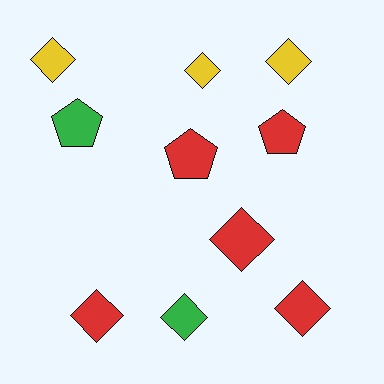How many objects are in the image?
There are 10 objects.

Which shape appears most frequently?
Diamond, with 7 objects.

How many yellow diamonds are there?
There are 3 yellow diamonds.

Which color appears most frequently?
Red, with 5 objects.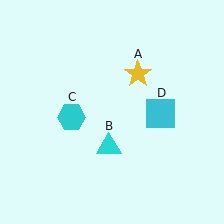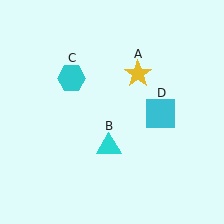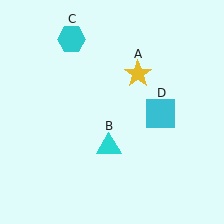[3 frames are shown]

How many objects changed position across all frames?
1 object changed position: cyan hexagon (object C).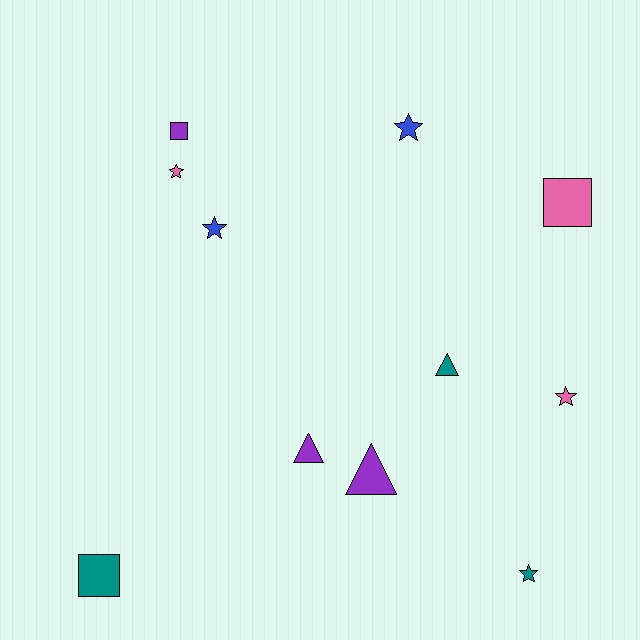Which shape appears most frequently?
Star, with 5 objects.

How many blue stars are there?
There are 2 blue stars.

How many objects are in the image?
There are 11 objects.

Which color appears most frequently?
Purple, with 3 objects.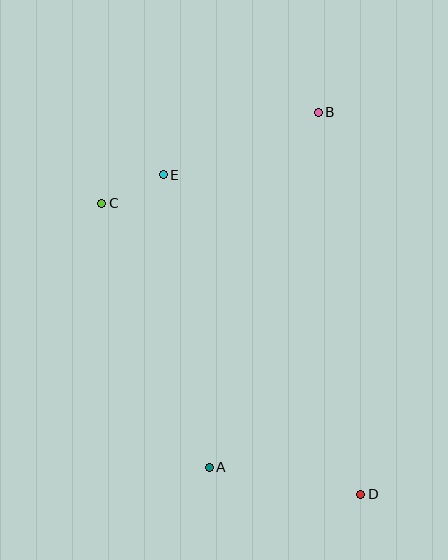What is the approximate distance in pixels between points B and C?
The distance between B and C is approximately 235 pixels.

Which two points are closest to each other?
Points C and E are closest to each other.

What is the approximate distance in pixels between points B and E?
The distance between B and E is approximately 167 pixels.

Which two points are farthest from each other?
Points C and D are farthest from each other.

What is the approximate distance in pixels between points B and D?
The distance between B and D is approximately 384 pixels.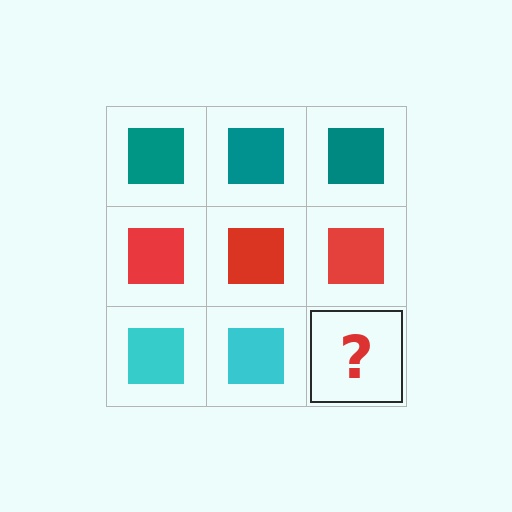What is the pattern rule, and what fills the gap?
The rule is that each row has a consistent color. The gap should be filled with a cyan square.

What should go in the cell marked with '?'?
The missing cell should contain a cyan square.